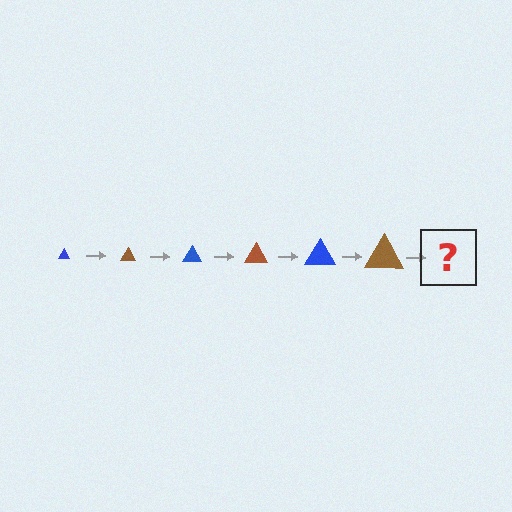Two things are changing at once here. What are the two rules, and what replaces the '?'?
The two rules are that the triangle grows larger each step and the color cycles through blue and brown. The '?' should be a blue triangle, larger than the previous one.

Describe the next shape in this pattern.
It should be a blue triangle, larger than the previous one.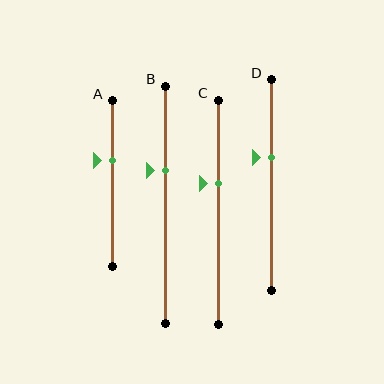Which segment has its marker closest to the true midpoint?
Segment C has its marker closest to the true midpoint.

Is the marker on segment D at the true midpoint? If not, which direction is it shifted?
No, the marker on segment D is shifted upward by about 13% of the segment length.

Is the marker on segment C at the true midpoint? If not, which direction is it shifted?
No, the marker on segment C is shifted upward by about 13% of the segment length.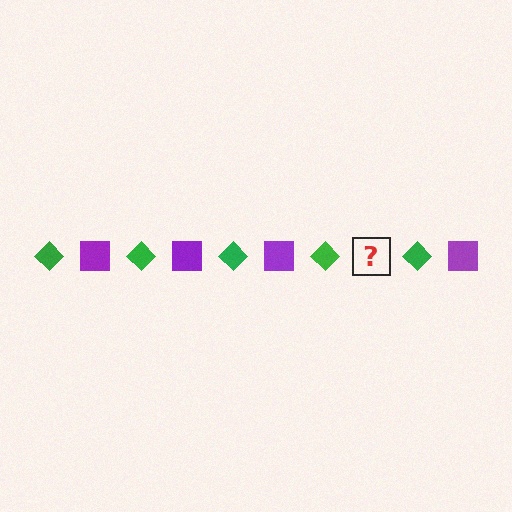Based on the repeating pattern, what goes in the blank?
The blank should be a purple square.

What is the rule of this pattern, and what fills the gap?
The rule is that the pattern alternates between green diamond and purple square. The gap should be filled with a purple square.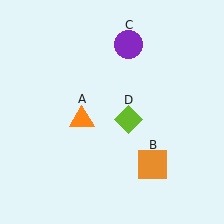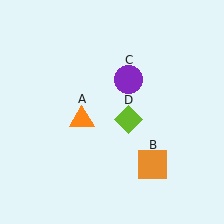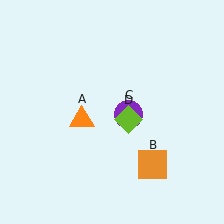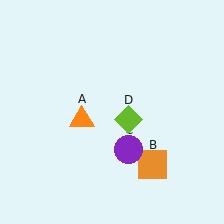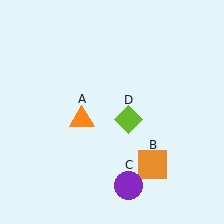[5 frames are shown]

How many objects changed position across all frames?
1 object changed position: purple circle (object C).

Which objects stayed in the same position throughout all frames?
Orange triangle (object A) and orange square (object B) and lime diamond (object D) remained stationary.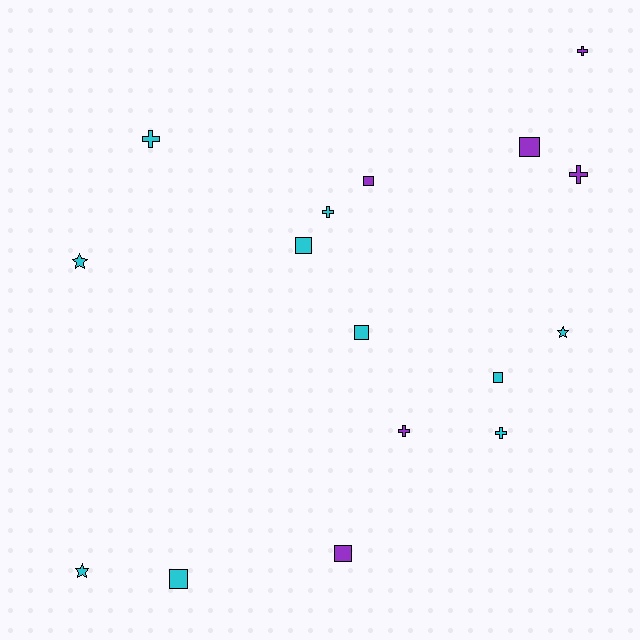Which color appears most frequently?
Cyan, with 10 objects.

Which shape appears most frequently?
Square, with 7 objects.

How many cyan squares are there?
There are 4 cyan squares.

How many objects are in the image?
There are 16 objects.